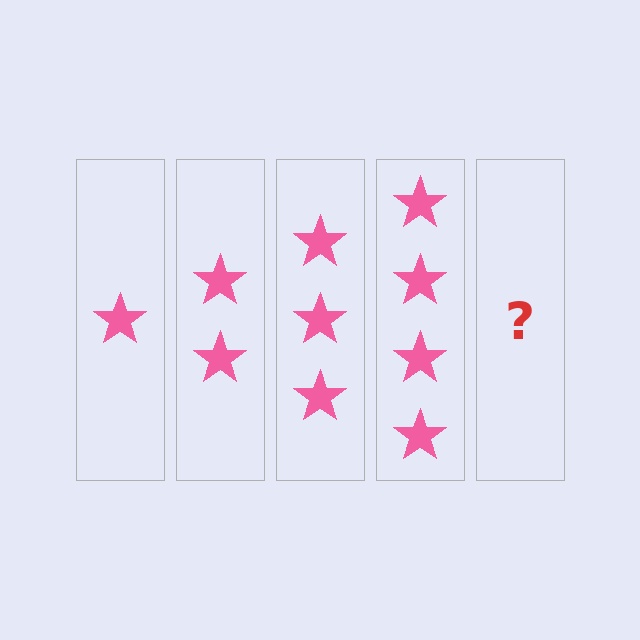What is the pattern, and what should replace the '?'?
The pattern is that each step adds one more star. The '?' should be 5 stars.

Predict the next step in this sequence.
The next step is 5 stars.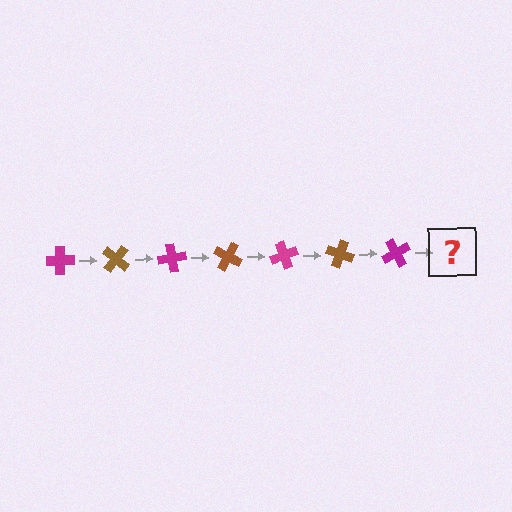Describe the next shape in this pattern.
It should be a brown cross, rotated 280 degrees from the start.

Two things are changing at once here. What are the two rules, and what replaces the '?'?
The two rules are that it rotates 40 degrees each step and the color cycles through magenta and brown. The '?' should be a brown cross, rotated 280 degrees from the start.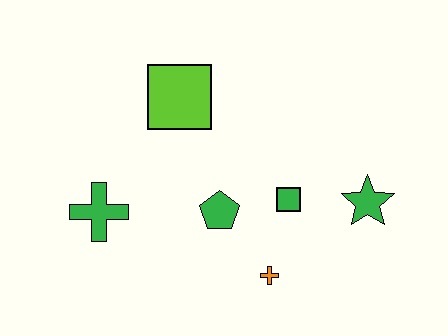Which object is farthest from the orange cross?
The lime square is farthest from the orange cross.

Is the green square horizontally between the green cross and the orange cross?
No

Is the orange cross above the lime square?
No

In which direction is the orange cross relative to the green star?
The orange cross is to the left of the green star.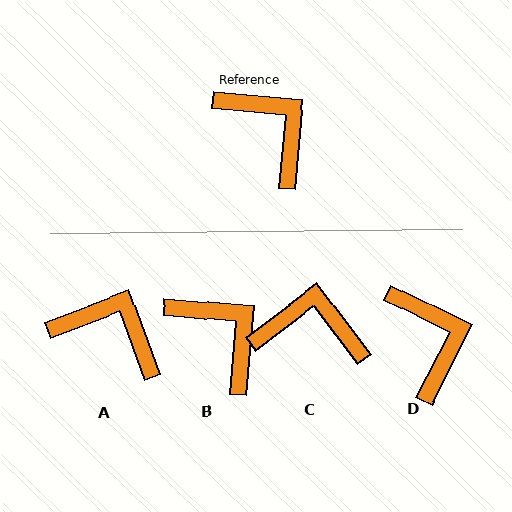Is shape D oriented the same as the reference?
No, it is off by about 22 degrees.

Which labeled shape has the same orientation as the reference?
B.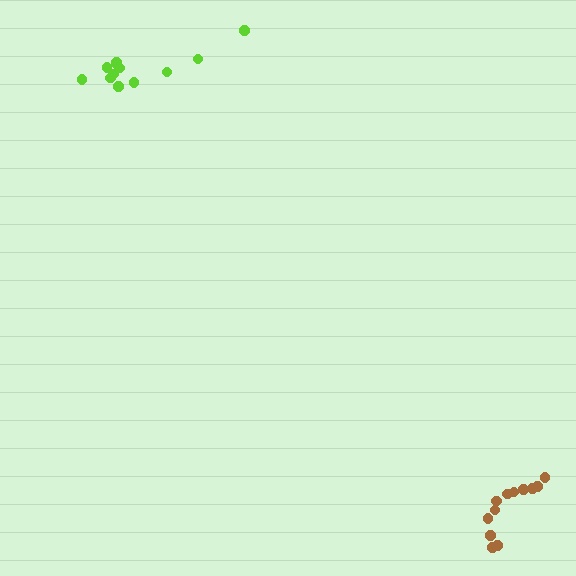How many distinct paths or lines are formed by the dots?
There are 2 distinct paths.